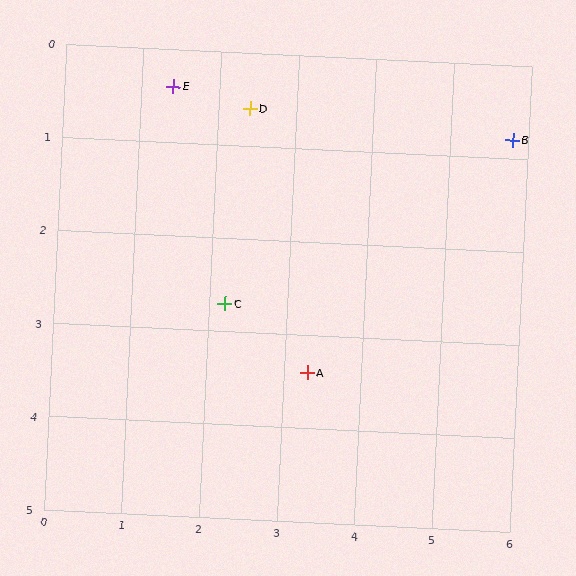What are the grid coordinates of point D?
Point D is at approximately (2.4, 0.6).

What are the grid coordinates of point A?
Point A is at approximately (3.3, 3.4).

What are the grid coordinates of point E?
Point E is at approximately (1.4, 0.4).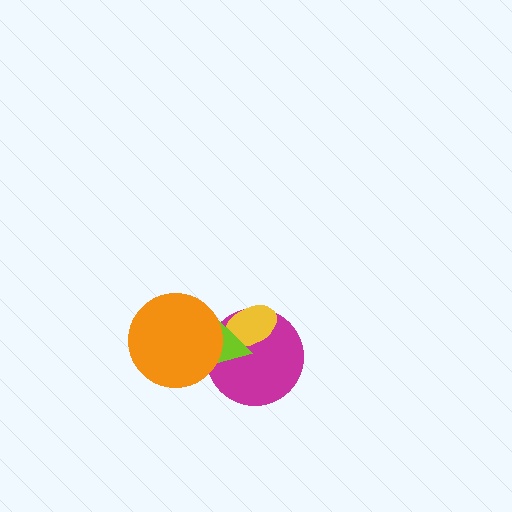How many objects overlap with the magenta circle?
3 objects overlap with the magenta circle.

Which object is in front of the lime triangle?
The orange circle is in front of the lime triangle.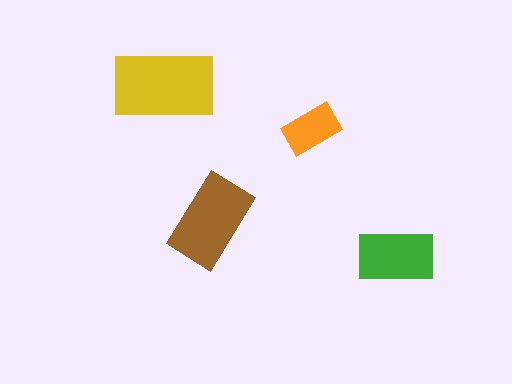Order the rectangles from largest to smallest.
the yellow one, the brown one, the green one, the orange one.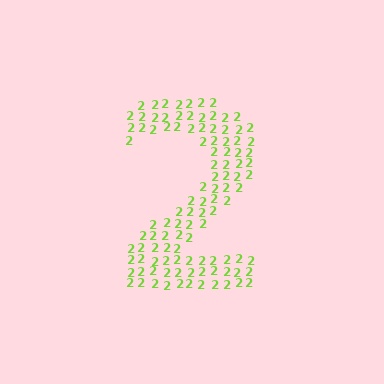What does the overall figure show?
The overall figure shows the digit 2.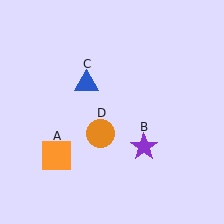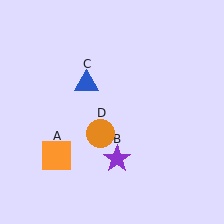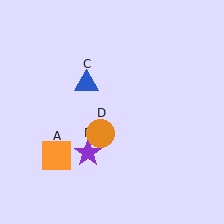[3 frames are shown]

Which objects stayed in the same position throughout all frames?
Orange square (object A) and blue triangle (object C) and orange circle (object D) remained stationary.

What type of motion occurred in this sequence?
The purple star (object B) rotated clockwise around the center of the scene.